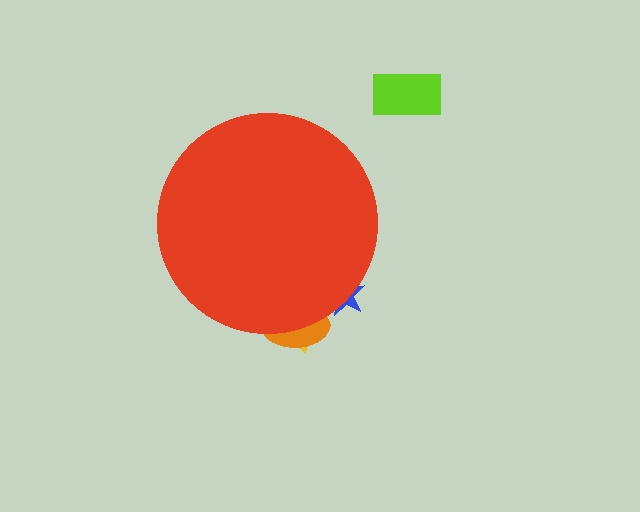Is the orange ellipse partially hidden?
Yes, the orange ellipse is partially hidden behind the red circle.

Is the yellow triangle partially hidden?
Yes, the yellow triangle is partially hidden behind the red circle.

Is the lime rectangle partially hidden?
No, the lime rectangle is fully visible.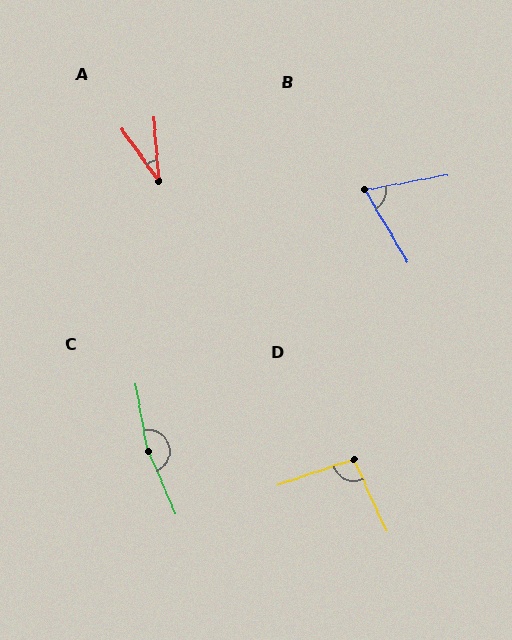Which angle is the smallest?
A, at approximately 31 degrees.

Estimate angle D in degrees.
Approximately 96 degrees.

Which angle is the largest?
C, at approximately 166 degrees.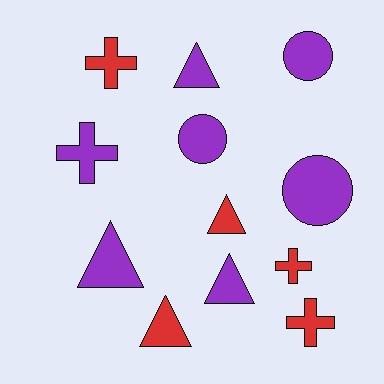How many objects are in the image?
There are 12 objects.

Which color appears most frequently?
Purple, with 7 objects.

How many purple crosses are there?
There is 1 purple cross.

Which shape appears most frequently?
Triangle, with 5 objects.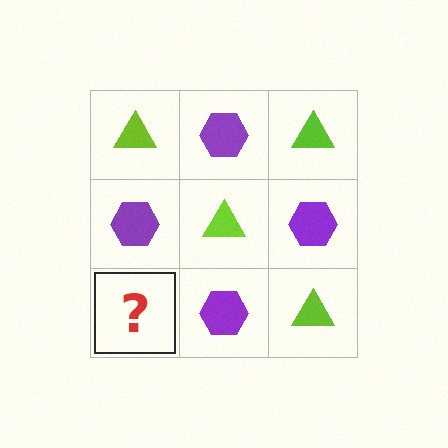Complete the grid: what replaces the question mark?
The question mark should be replaced with a lime triangle.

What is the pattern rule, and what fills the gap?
The rule is that it alternates lime triangle and purple hexagon in a checkerboard pattern. The gap should be filled with a lime triangle.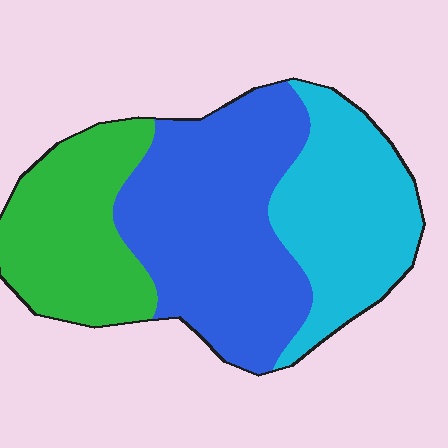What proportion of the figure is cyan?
Cyan takes up between a sixth and a third of the figure.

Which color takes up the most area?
Blue, at roughly 45%.